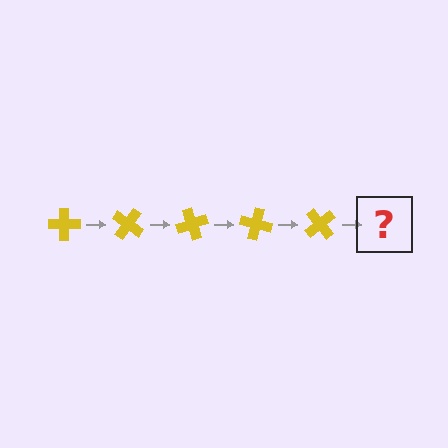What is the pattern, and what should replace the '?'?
The pattern is that the cross rotates 35 degrees each step. The '?' should be a yellow cross rotated 175 degrees.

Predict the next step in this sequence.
The next step is a yellow cross rotated 175 degrees.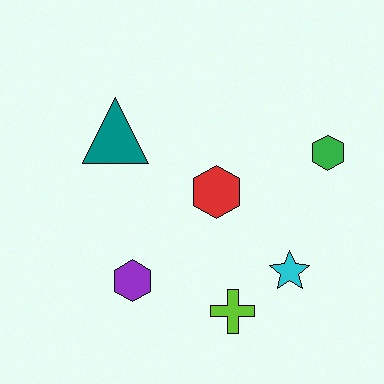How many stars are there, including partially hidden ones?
There is 1 star.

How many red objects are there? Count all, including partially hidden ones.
There is 1 red object.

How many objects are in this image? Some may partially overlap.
There are 6 objects.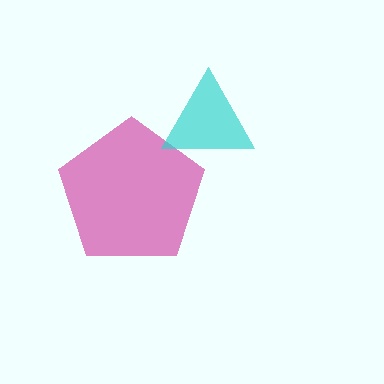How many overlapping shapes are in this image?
There are 2 overlapping shapes in the image.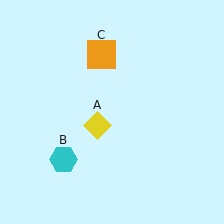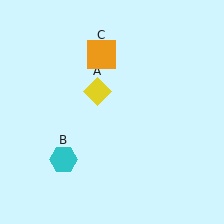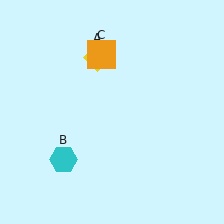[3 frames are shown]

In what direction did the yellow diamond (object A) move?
The yellow diamond (object A) moved up.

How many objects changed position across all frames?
1 object changed position: yellow diamond (object A).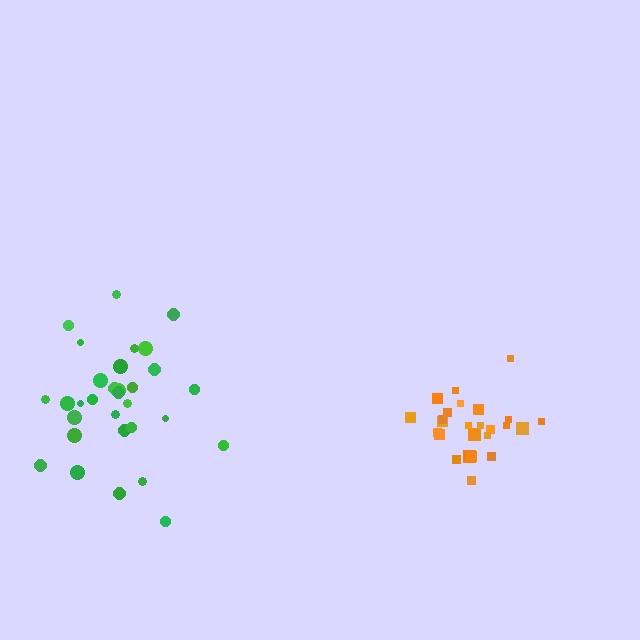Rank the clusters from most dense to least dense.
orange, green.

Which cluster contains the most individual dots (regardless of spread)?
Green (32).